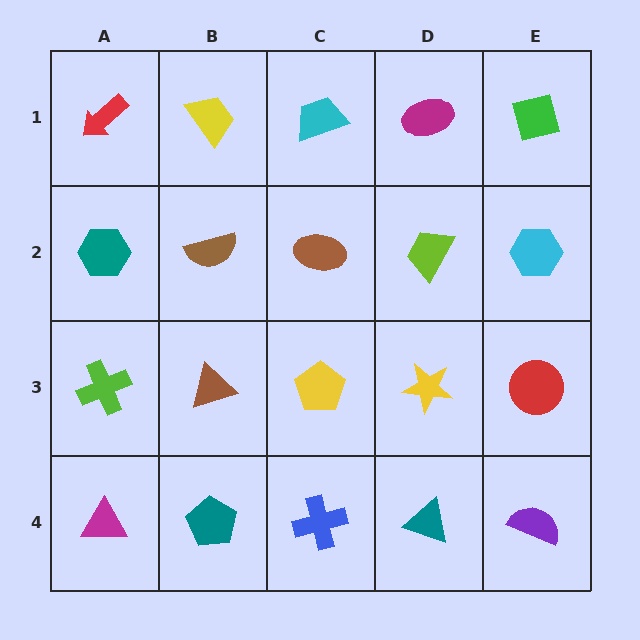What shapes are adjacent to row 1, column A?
A teal hexagon (row 2, column A), a yellow trapezoid (row 1, column B).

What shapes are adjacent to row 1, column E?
A cyan hexagon (row 2, column E), a magenta ellipse (row 1, column D).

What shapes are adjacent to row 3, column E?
A cyan hexagon (row 2, column E), a purple semicircle (row 4, column E), a yellow star (row 3, column D).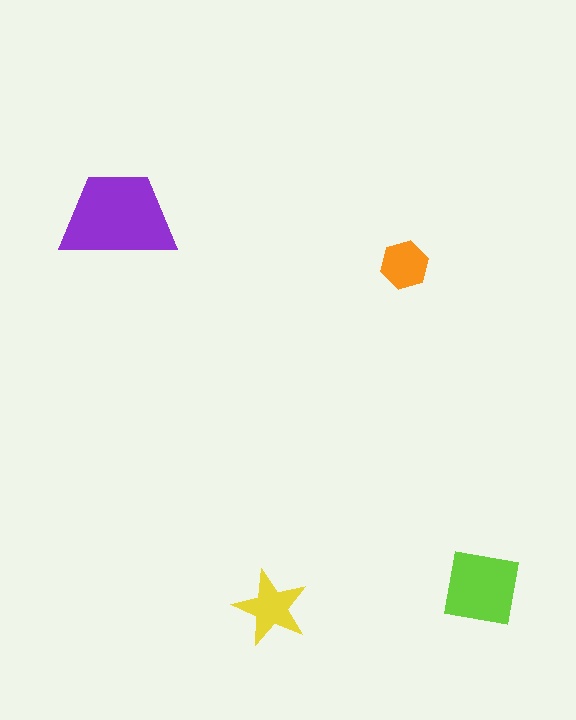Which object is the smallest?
The orange hexagon.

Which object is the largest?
The purple trapezoid.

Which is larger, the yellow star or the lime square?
The lime square.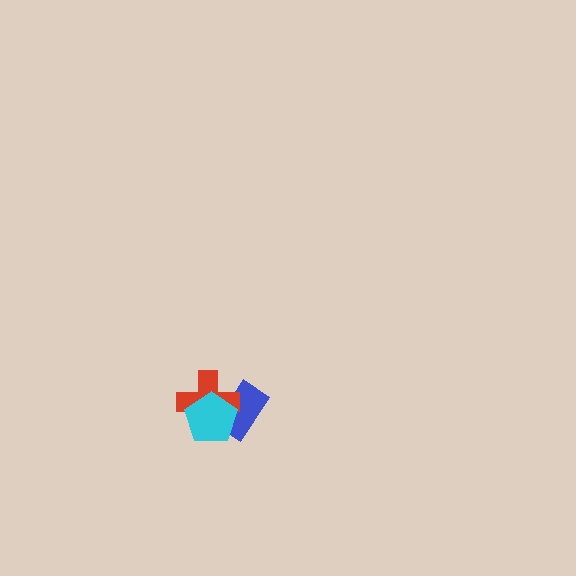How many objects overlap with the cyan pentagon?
2 objects overlap with the cyan pentagon.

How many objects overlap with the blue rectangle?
2 objects overlap with the blue rectangle.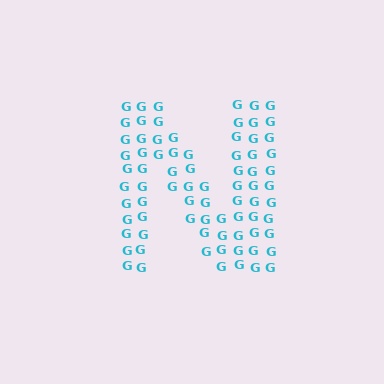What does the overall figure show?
The overall figure shows the letter N.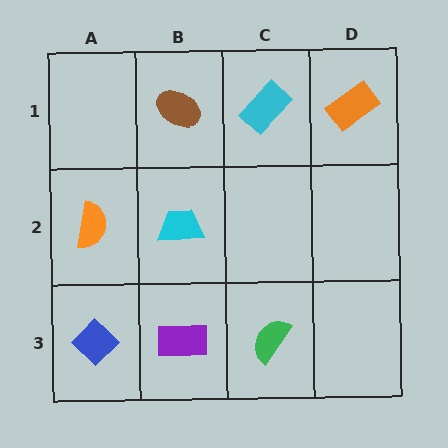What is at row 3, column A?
A blue diamond.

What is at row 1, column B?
A brown ellipse.